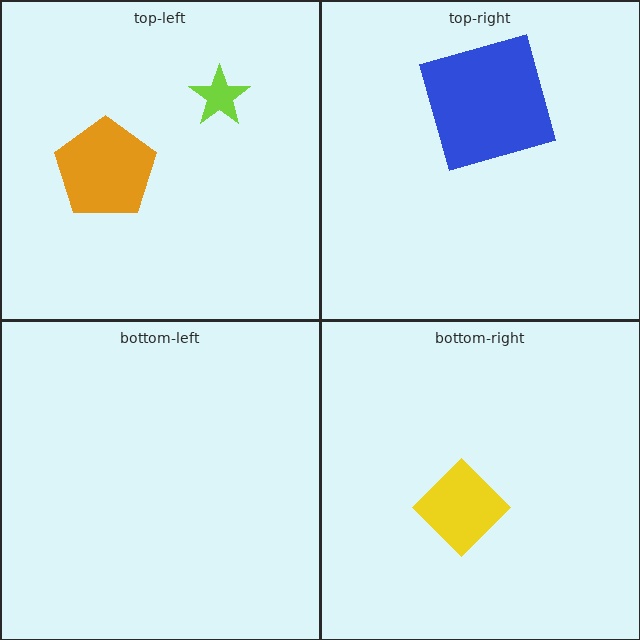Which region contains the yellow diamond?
The bottom-right region.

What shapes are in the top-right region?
The blue square.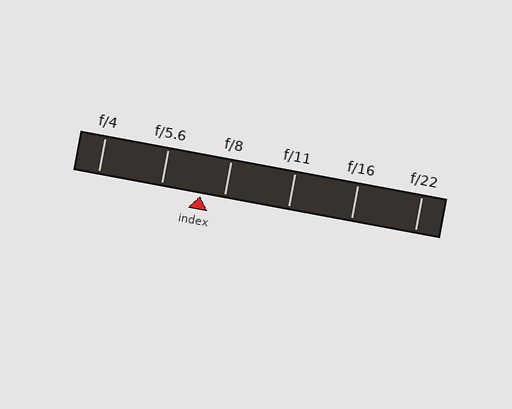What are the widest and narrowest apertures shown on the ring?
The widest aperture shown is f/4 and the narrowest is f/22.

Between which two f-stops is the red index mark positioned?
The index mark is between f/5.6 and f/8.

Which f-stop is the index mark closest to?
The index mark is closest to f/8.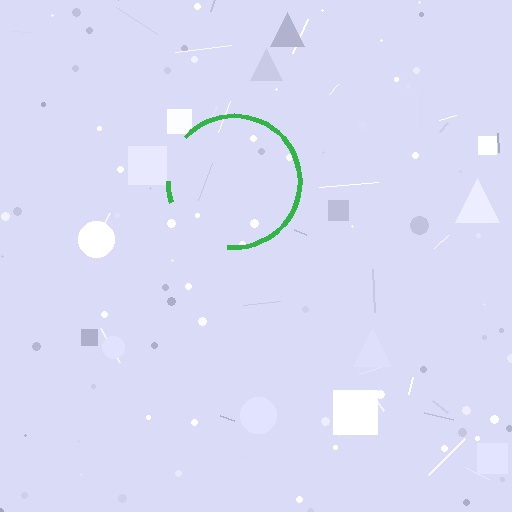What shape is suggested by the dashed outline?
The dashed outline suggests a circle.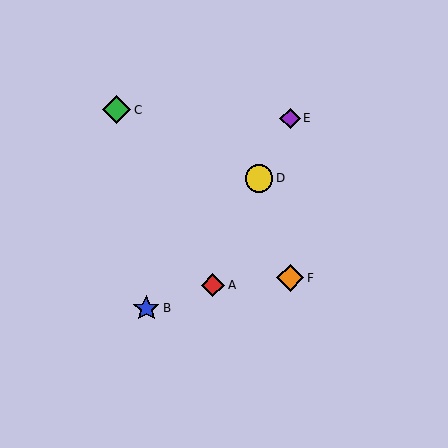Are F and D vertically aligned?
No, F is at x≈290 and D is at x≈259.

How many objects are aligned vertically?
2 objects (E, F) are aligned vertically.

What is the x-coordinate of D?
Object D is at x≈259.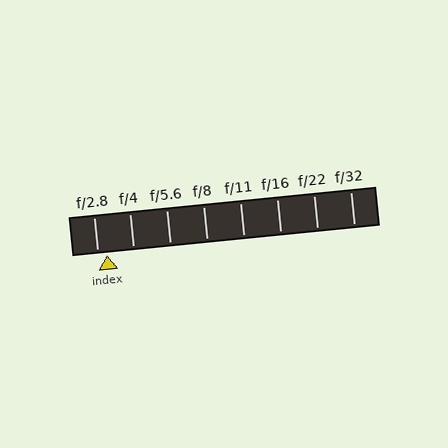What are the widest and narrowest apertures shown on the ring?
The widest aperture shown is f/2.8 and the narrowest is f/32.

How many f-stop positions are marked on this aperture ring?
There are 8 f-stop positions marked.